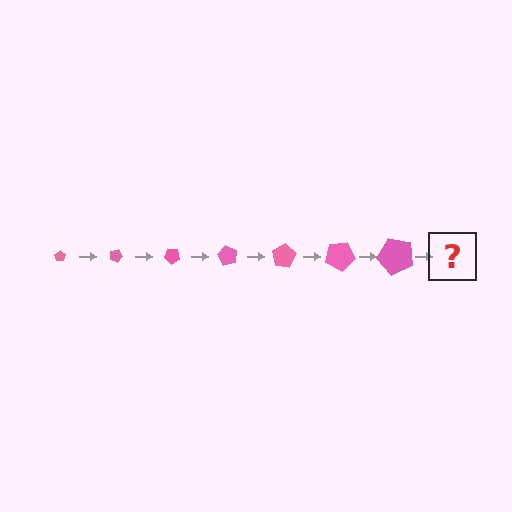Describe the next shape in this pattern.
It should be a pentagon, larger than the previous one and rotated 140 degrees from the start.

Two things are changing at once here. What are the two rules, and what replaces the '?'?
The two rules are that the pentagon grows larger each step and it rotates 20 degrees each step. The '?' should be a pentagon, larger than the previous one and rotated 140 degrees from the start.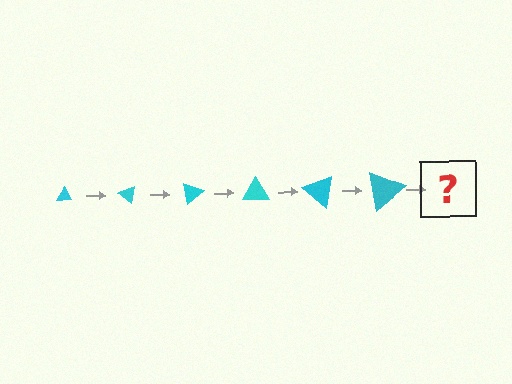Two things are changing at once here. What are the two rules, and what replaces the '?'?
The two rules are that the triangle grows larger each step and it rotates 40 degrees each step. The '?' should be a triangle, larger than the previous one and rotated 240 degrees from the start.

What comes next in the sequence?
The next element should be a triangle, larger than the previous one and rotated 240 degrees from the start.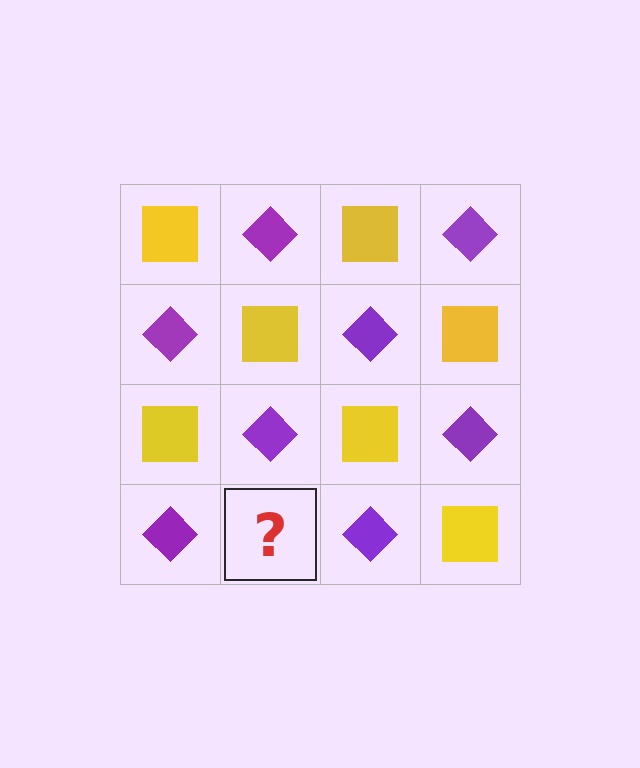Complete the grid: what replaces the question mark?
The question mark should be replaced with a yellow square.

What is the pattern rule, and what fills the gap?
The rule is that it alternates yellow square and purple diamond in a checkerboard pattern. The gap should be filled with a yellow square.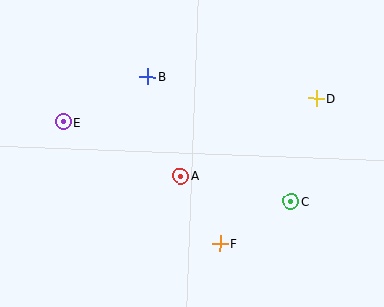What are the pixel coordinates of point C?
Point C is at (291, 202).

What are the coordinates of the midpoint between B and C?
The midpoint between B and C is at (219, 139).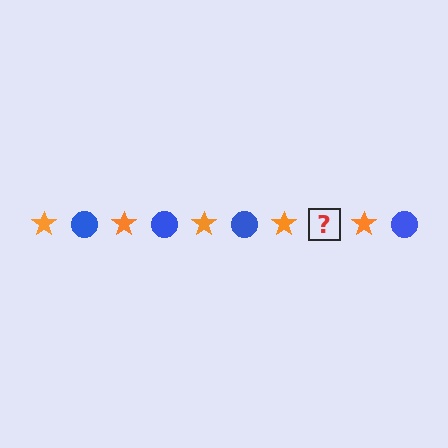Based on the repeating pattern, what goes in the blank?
The blank should be a blue circle.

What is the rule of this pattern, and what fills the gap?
The rule is that the pattern alternates between orange star and blue circle. The gap should be filled with a blue circle.